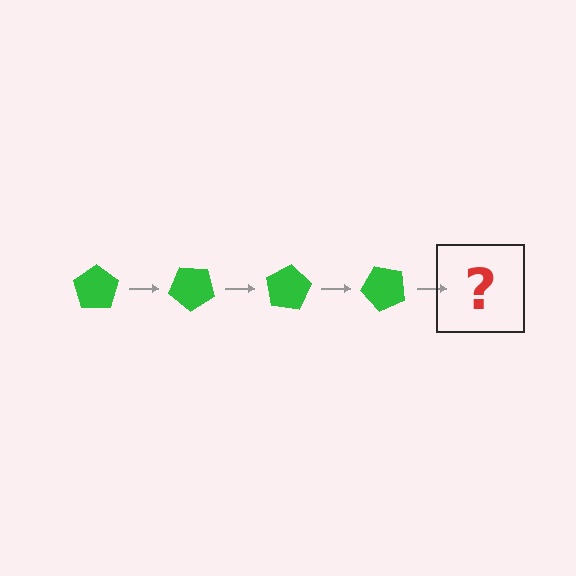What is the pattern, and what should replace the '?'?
The pattern is that the pentagon rotates 40 degrees each step. The '?' should be a green pentagon rotated 160 degrees.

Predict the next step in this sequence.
The next step is a green pentagon rotated 160 degrees.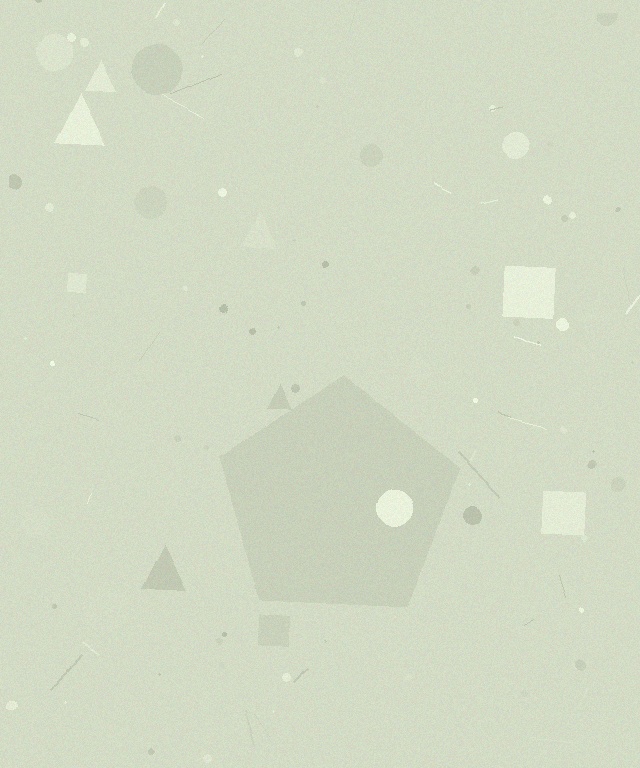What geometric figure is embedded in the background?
A pentagon is embedded in the background.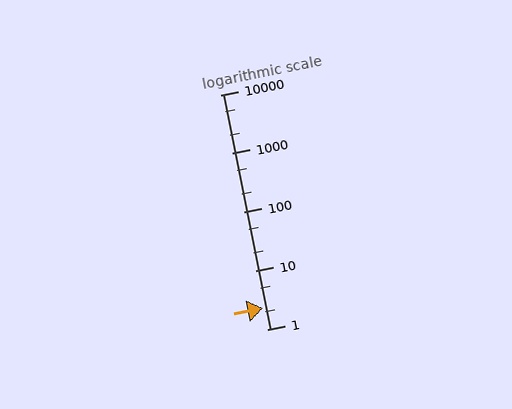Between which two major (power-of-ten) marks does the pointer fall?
The pointer is between 1 and 10.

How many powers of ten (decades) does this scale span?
The scale spans 4 decades, from 1 to 10000.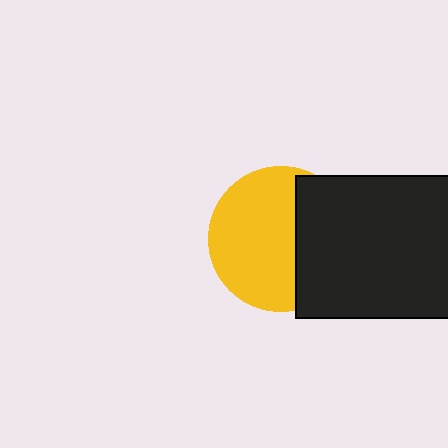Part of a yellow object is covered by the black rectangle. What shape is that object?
It is a circle.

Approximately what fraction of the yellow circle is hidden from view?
Roughly 37% of the yellow circle is hidden behind the black rectangle.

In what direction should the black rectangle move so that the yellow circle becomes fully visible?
The black rectangle should move right. That is the shortest direction to clear the overlap and leave the yellow circle fully visible.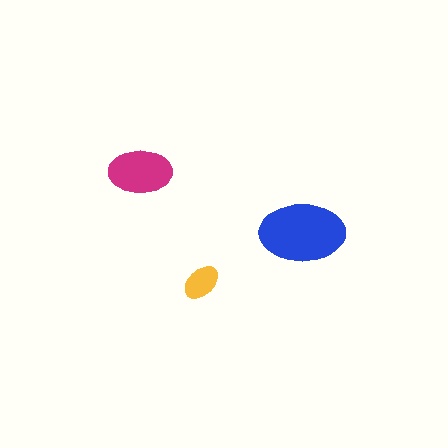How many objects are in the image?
There are 3 objects in the image.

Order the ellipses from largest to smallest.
the blue one, the magenta one, the yellow one.